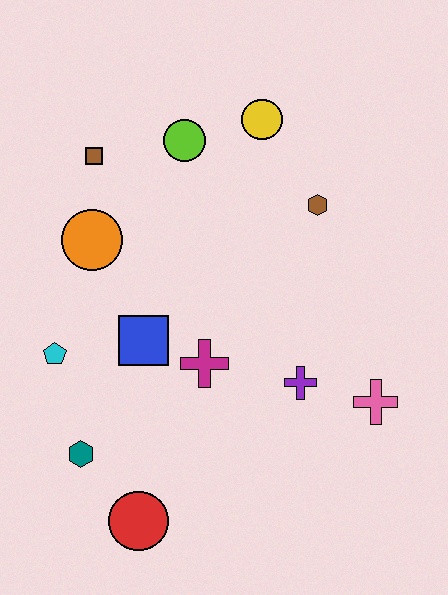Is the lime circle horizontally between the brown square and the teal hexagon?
No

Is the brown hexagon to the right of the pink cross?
No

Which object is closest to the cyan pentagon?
The blue square is closest to the cyan pentagon.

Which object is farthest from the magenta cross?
The yellow circle is farthest from the magenta cross.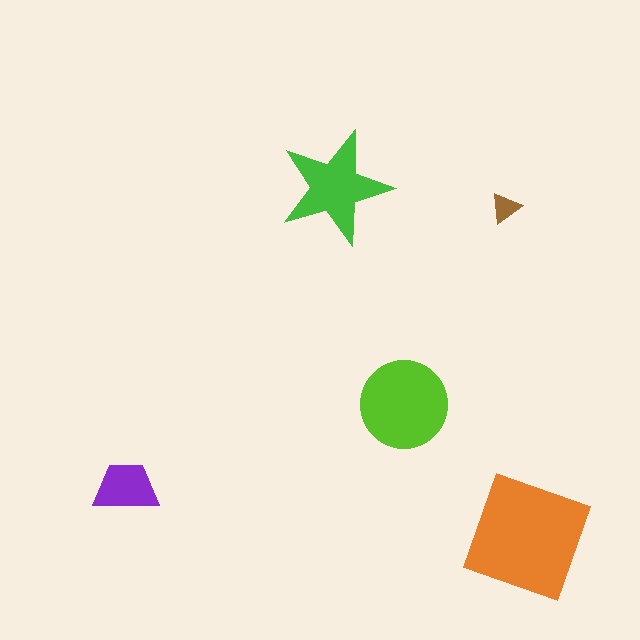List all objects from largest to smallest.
The orange square, the lime circle, the green star, the purple trapezoid, the brown triangle.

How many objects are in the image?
There are 5 objects in the image.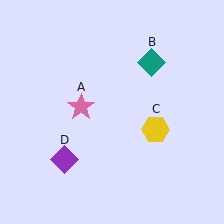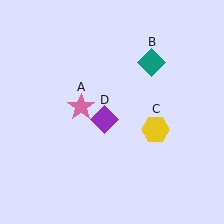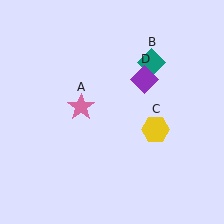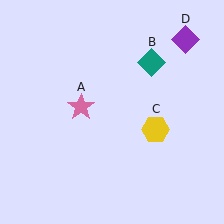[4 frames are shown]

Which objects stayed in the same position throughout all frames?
Pink star (object A) and teal diamond (object B) and yellow hexagon (object C) remained stationary.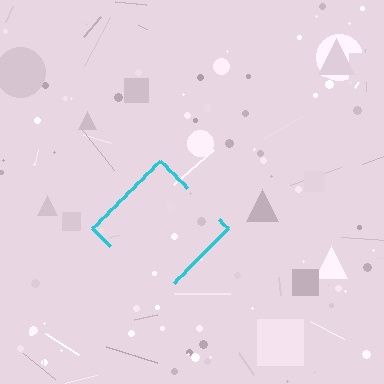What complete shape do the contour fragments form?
The contour fragments form a diamond.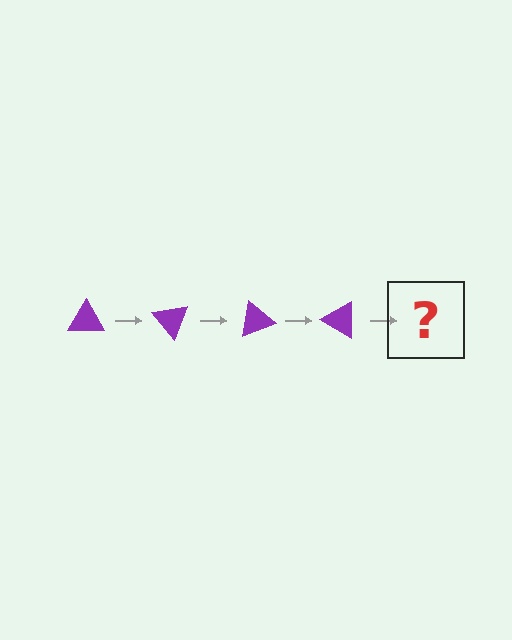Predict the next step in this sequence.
The next step is a purple triangle rotated 200 degrees.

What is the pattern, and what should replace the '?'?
The pattern is that the triangle rotates 50 degrees each step. The '?' should be a purple triangle rotated 200 degrees.